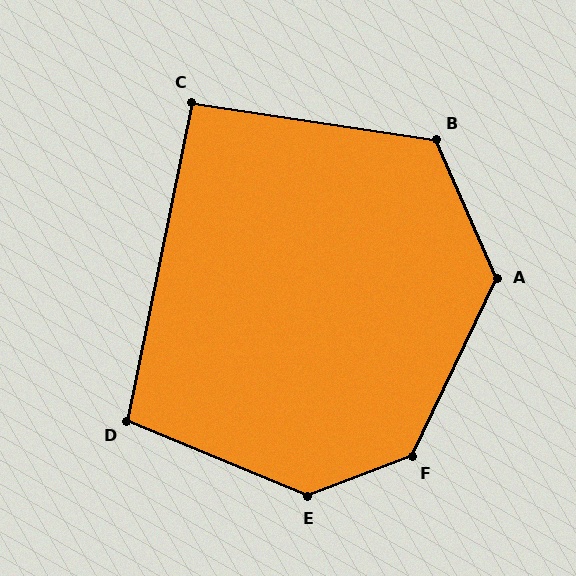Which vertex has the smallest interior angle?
C, at approximately 93 degrees.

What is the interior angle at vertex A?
Approximately 131 degrees (obtuse).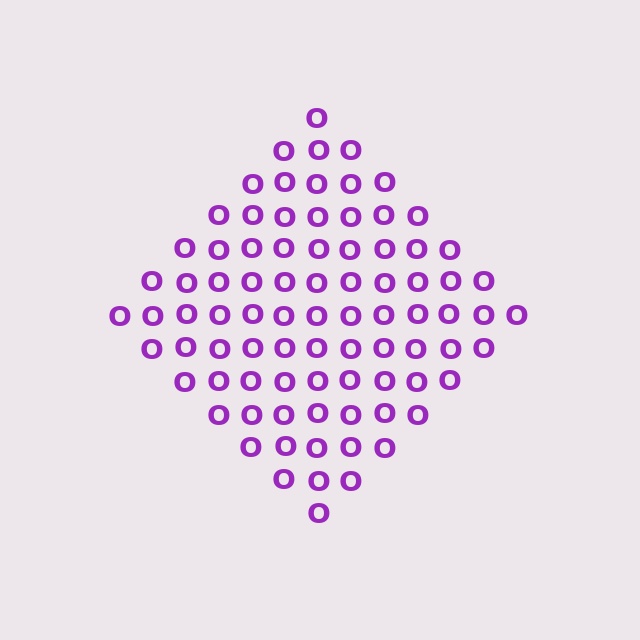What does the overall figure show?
The overall figure shows a diamond.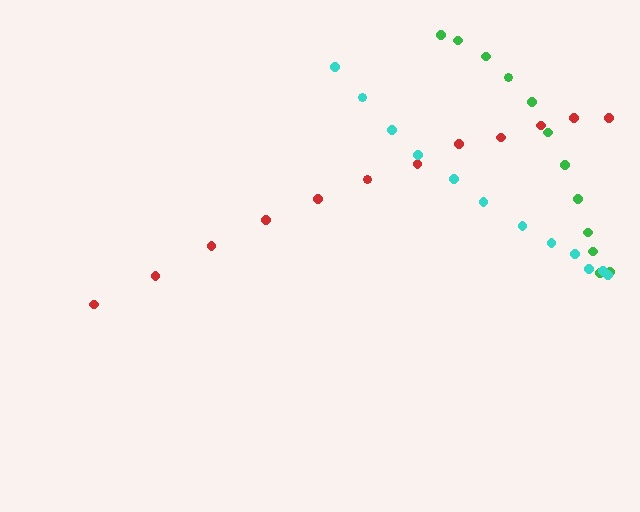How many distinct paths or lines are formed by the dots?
There are 3 distinct paths.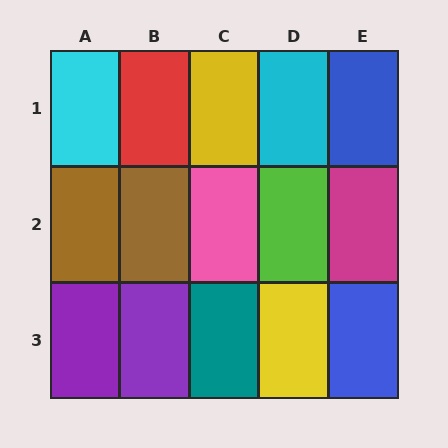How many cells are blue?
2 cells are blue.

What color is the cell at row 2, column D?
Lime.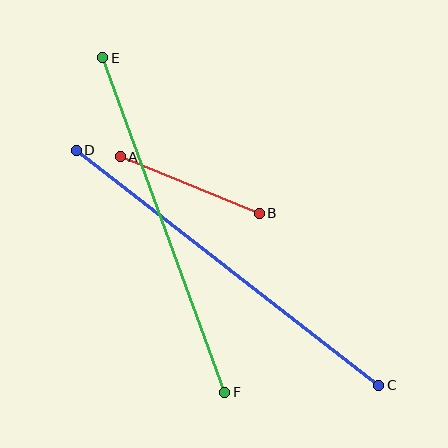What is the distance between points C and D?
The distance is approximately 383 pixels.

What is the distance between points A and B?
The distance is approximately 150 pixels.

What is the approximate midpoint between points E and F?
The midpoint is at approximately (164, 225) pixels.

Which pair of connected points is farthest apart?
Points C and D are farthest apart.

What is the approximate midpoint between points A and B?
The midpoint is at approximately (190, 185) pixels.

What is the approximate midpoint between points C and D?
The midpoint is at approximately (227, 268) pixels.